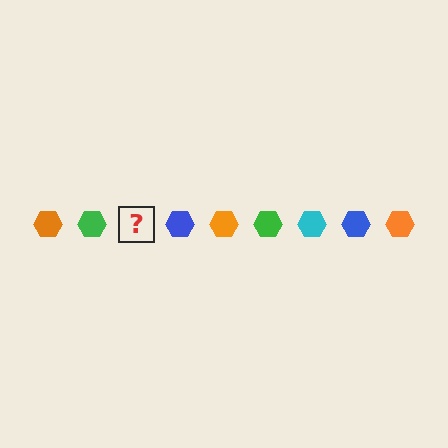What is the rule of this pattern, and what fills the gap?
The rule is that the pattern cycles through orange, green, cyan, blue hexagons. The gap should be filled with a cyan hexagon.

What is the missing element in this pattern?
The missing element is a cyan hexagon.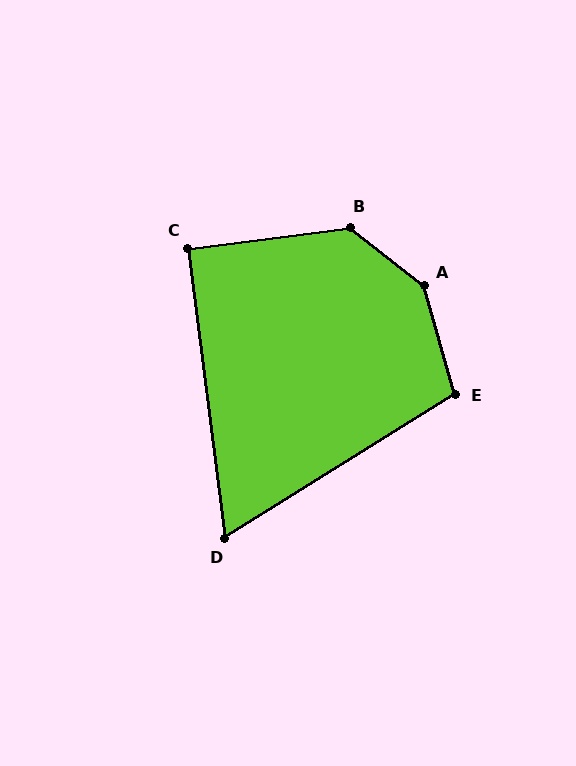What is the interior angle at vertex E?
Approximately 106 degrees (obtuse).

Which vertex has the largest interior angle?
A, at approximately 144 degrees.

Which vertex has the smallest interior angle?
D, at approximately 65 degrees.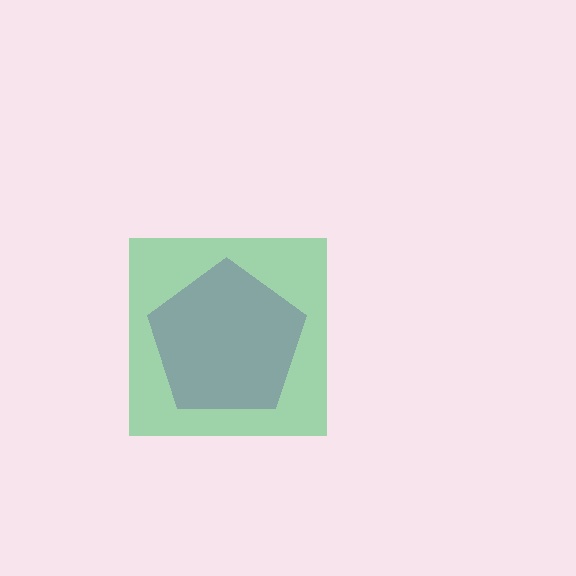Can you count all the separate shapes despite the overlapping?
Yes, there are 2 separate shapes.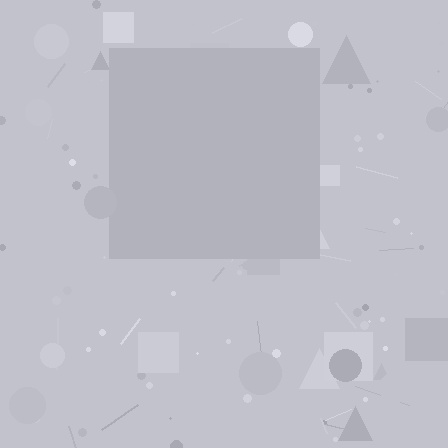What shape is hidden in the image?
A square is hidden in the image.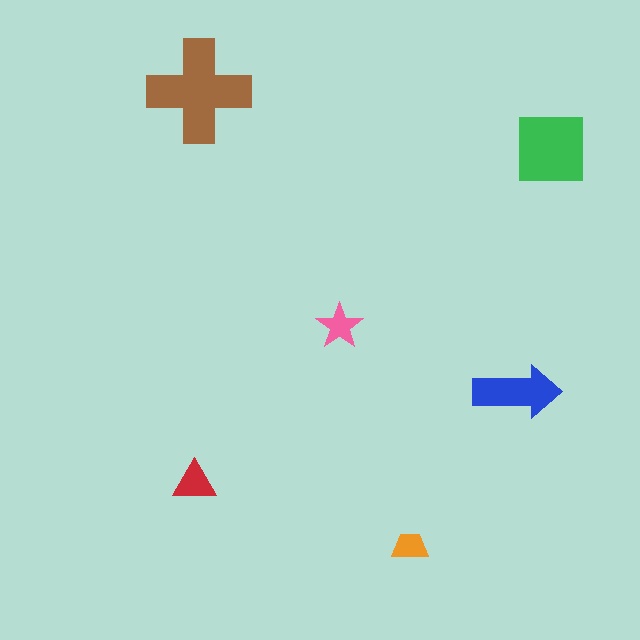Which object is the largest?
The brown cross.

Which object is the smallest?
The orange trapezoid.